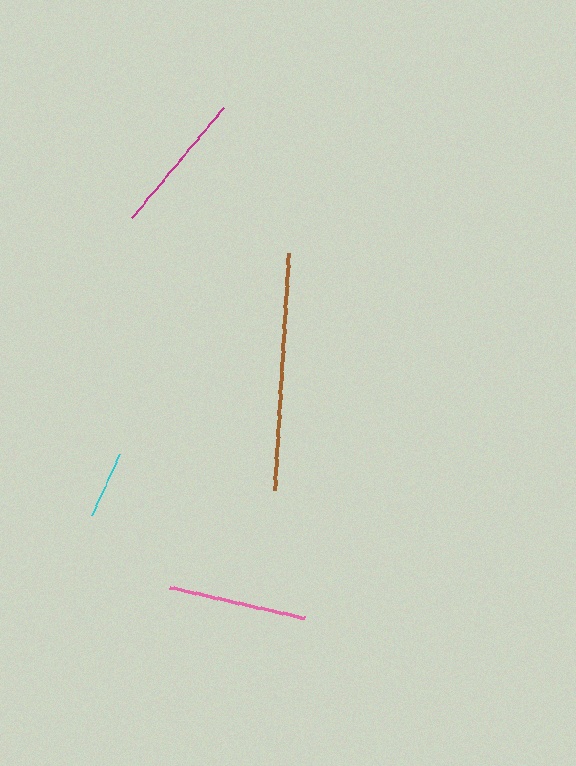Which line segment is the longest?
The brown line is the longest at approximately 236 pixels.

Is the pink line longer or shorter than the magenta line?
The magenta line is longer than the pink line.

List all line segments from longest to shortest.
From longest to shortest: brown, magenta, pink, cyan.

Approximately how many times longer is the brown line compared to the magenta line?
The brown line is approximately 1.6 times the length of the magenta line.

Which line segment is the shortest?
The cyan line is the shortest at approximately 68 pixels.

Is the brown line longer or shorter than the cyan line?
The brown line is longer than the cyan line.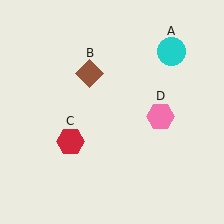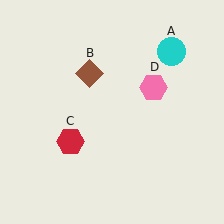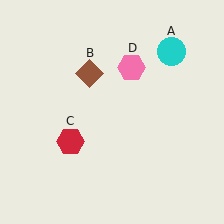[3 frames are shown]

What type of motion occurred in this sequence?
The pink hexagon (object D) rotated counterclockwise around the center of the scene.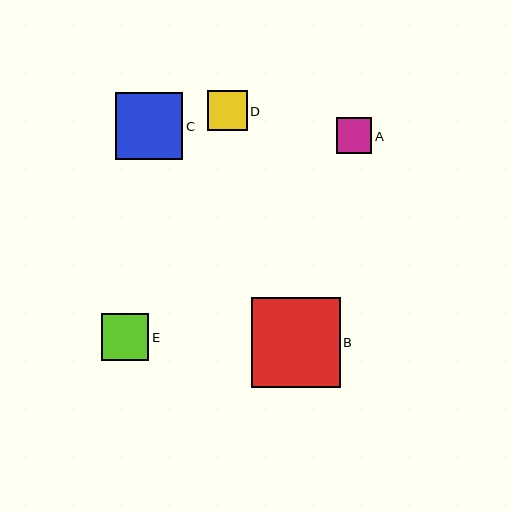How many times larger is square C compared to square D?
Square C is approximately 1.7 times the size of square D.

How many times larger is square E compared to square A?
Square E is approximately 1.3 times the size of square A.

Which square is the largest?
Square B is the largest with a size of approximately 89 pixels.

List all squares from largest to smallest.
From largest to smallest: B, C, E, D, A.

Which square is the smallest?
Square A is the smallest with a size of approximately 36 pixels.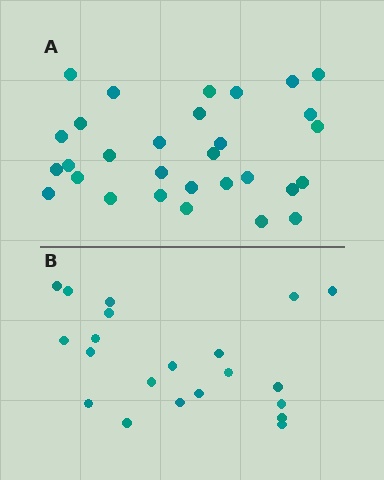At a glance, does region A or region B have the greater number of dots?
Region A (the top region) has more dots.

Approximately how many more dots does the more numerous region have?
Region A has roughly 8 or so more dots than region B.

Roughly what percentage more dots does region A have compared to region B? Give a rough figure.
About 45% more.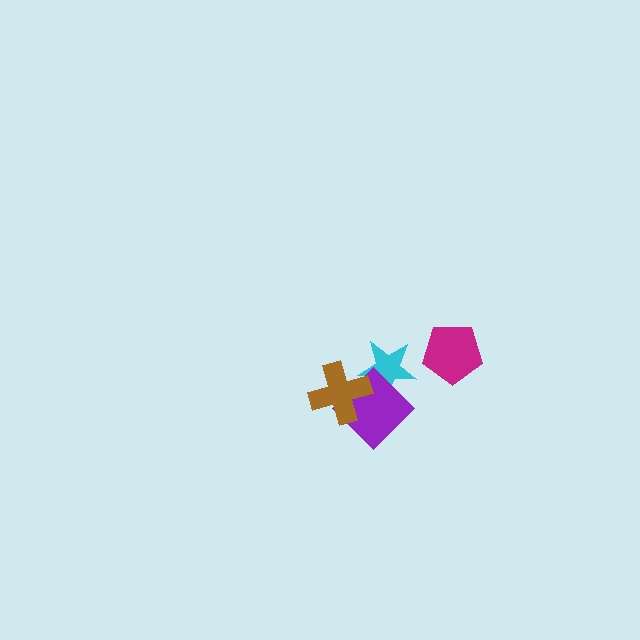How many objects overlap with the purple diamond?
2 objects overlap with the purple diamond.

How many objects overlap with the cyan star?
2 objects overlap with the cyan star.